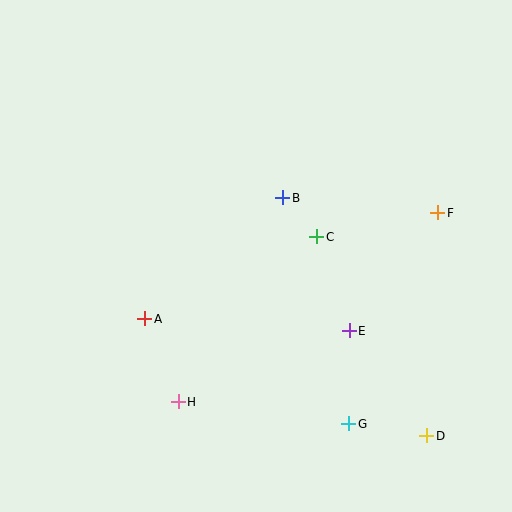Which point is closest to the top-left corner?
Point B is closest to the top-left corner.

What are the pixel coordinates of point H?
Point H is at (178, 402).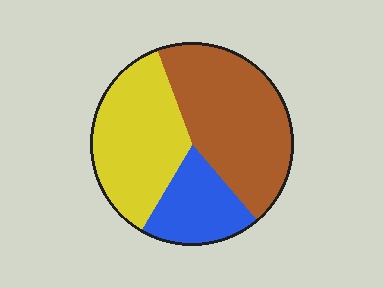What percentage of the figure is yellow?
Yellow takes up about three eighths (3/8) of the figure.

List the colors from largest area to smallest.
From largest to smallest: brown, yellow, blue.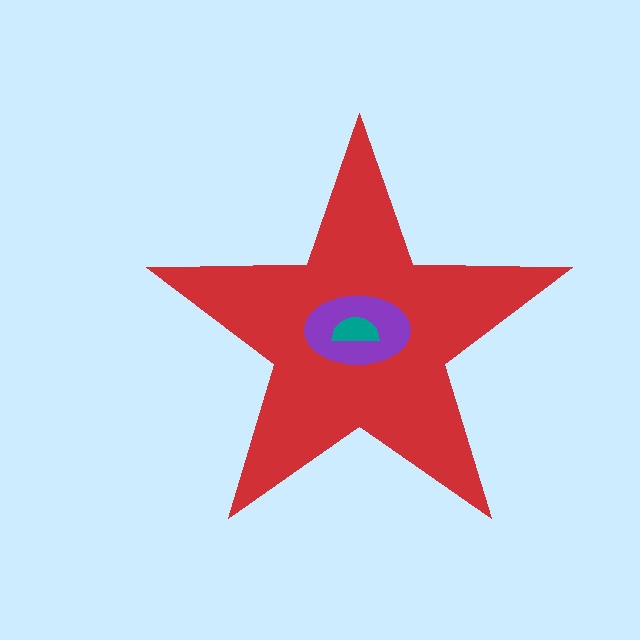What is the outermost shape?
The red star.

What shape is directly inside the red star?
The purple ellipse.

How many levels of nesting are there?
3.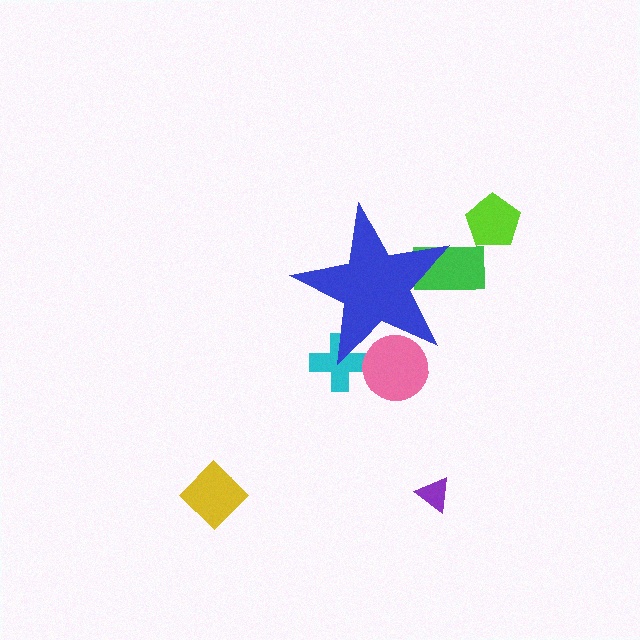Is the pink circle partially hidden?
Yes, the pink circle is partially hidden behind the blue star.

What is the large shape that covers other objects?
A blue star.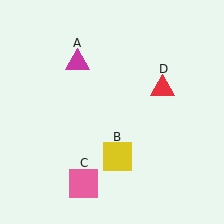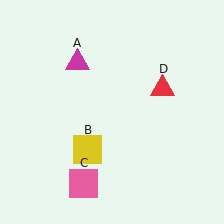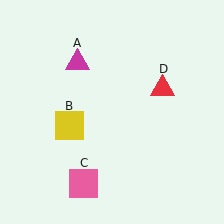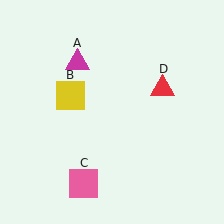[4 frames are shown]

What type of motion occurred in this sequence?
The yellow square (object B) rotated clockwise around the center of the scene.